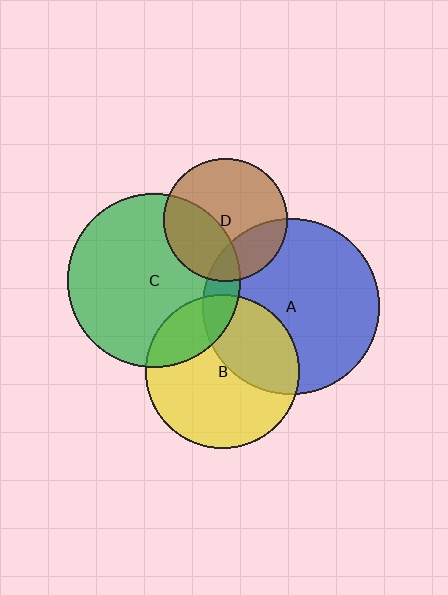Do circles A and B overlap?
Yes.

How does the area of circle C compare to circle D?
Approximately 2.0 times.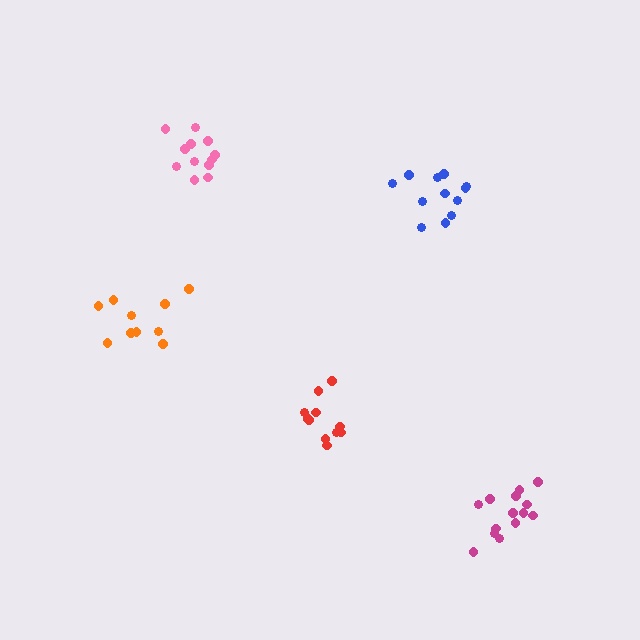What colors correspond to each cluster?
The clusters are colored: pink, blue, red, orange, magenta.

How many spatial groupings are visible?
There are 5 spatial groupings.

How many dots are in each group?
Group 1: 12 dots, Group 2: 12 dots, Group 3: 11 dots, Group 4: 10 dots, Group 5: 14 dots (59 total).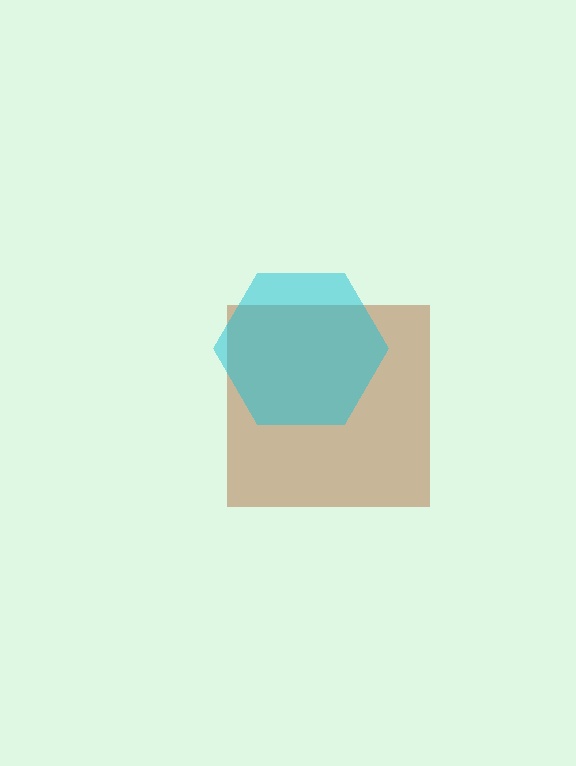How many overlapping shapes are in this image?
There are 2 overlapping shapes in the image.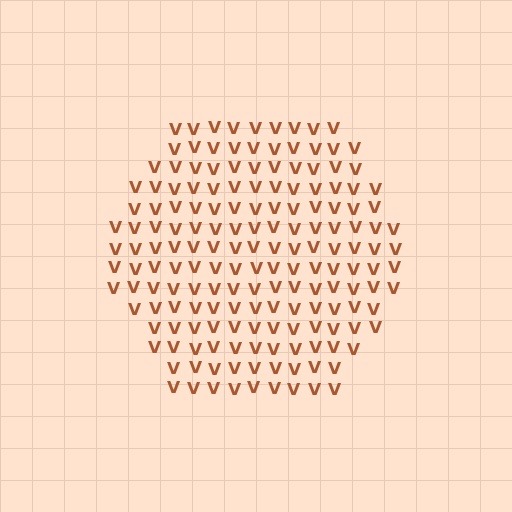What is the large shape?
The large shape is a hexagon.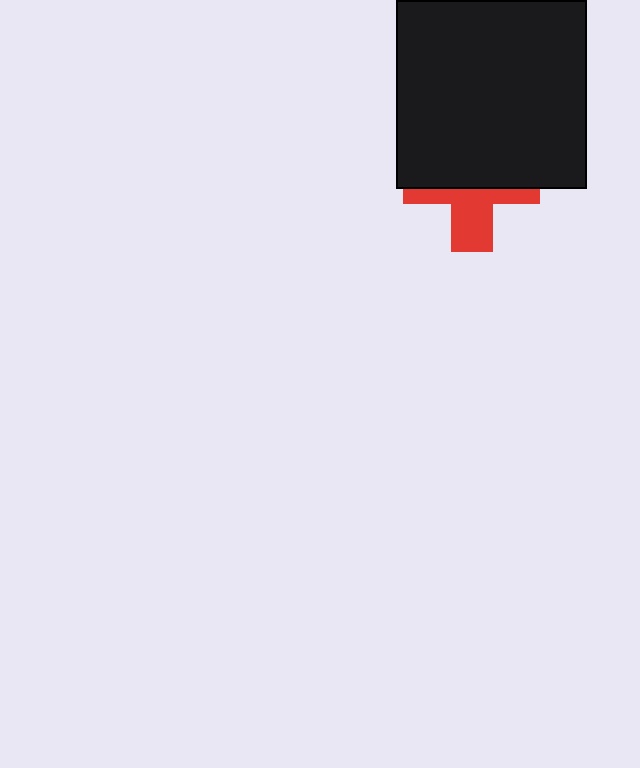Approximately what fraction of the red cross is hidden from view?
Roughly 59% of the red cross is hidden behind the black square.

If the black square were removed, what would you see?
You would see the complete red cross.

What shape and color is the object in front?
The object in front is a black square.